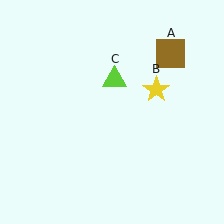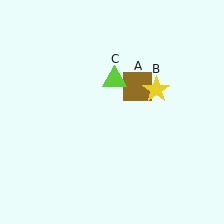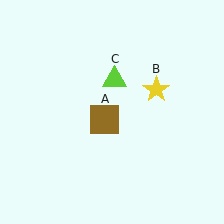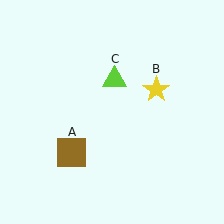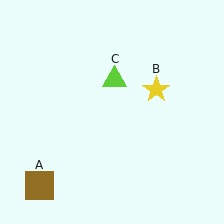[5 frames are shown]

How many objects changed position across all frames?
1 object changed position: brown square (object A).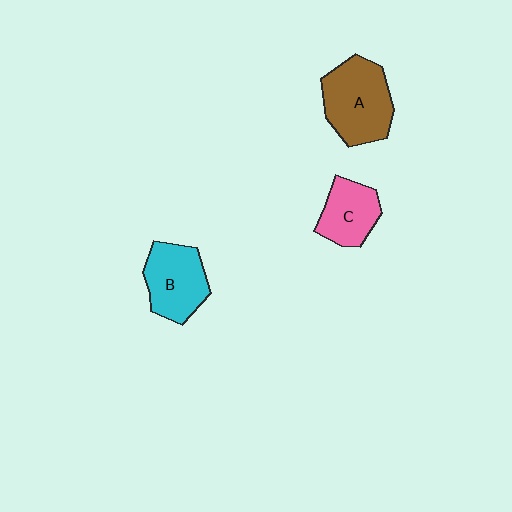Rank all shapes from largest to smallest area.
From largest to smallest: A (brown), B (cyan), C (pink).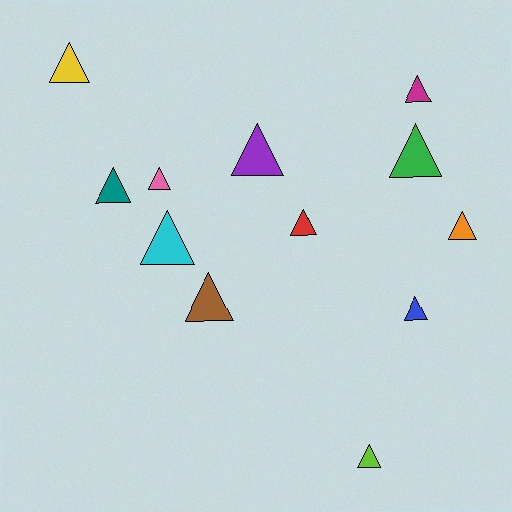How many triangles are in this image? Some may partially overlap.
There are 12 triangles.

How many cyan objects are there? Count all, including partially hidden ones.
There is 1 cyan object.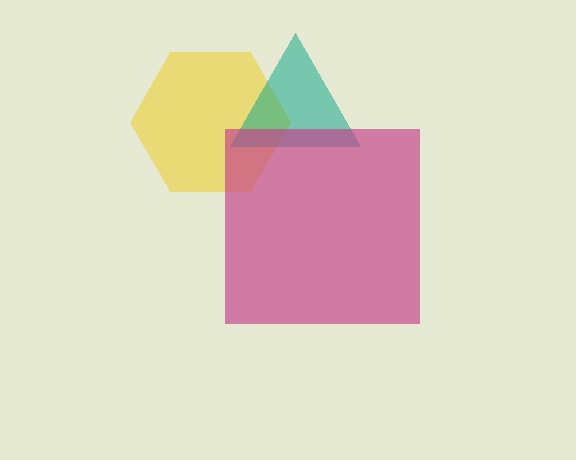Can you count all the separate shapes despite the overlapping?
Yes, there are 3 separate shapes.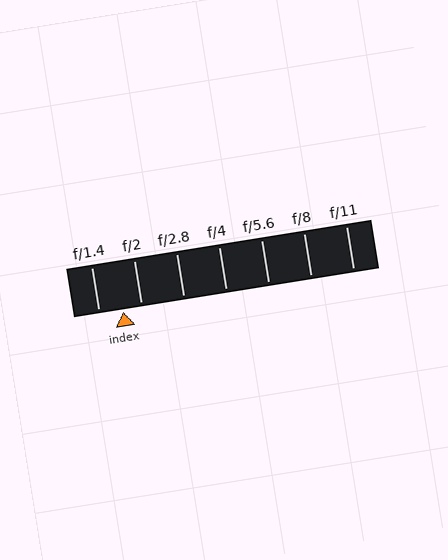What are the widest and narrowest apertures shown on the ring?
The widest aperture shown is f/1.4 and the narrowest is f/11.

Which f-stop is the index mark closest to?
The index mark is closest to f/2.